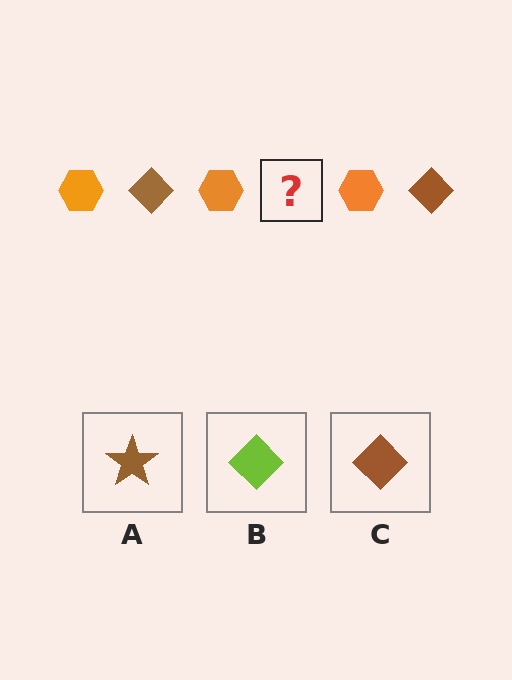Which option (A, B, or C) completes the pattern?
C.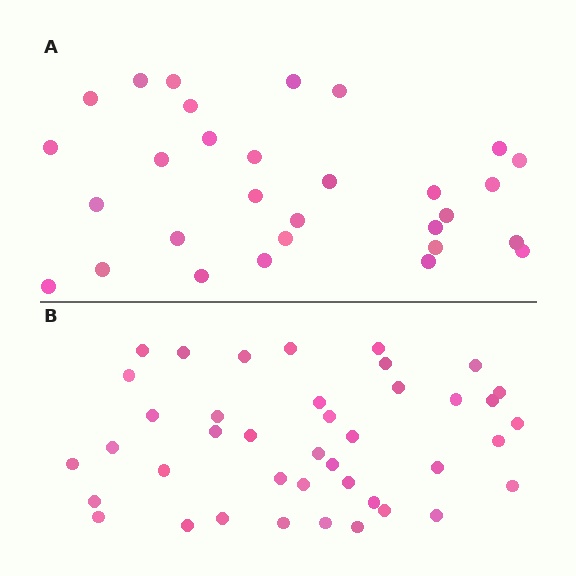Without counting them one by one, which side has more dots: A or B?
Region B (the bottom region) has more dots.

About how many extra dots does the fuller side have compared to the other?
Region B has roughly 12 or so more dots than region A.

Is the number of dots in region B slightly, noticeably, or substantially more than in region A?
Region B has noticeably more, but not dramatically so. The ratio is roughly 1.4 to 1.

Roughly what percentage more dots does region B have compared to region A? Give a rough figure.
About 35% more.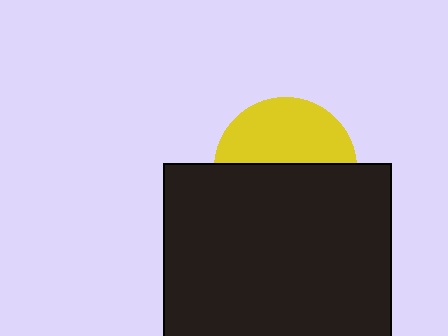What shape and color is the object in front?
The object in front is a black square.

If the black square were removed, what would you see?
You would see the complete yellow circle.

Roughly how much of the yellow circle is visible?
About half of it is visible (roughly 46%).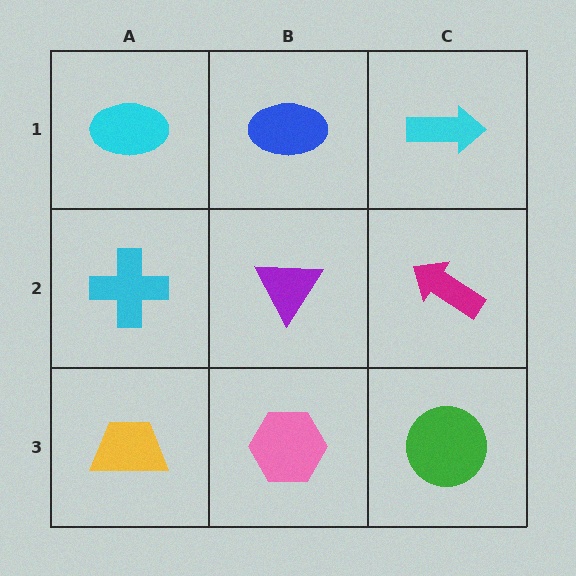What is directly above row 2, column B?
A blue ellipse.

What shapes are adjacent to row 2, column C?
A cyan arrow (row 1, column C), a green circle (row 3, column C), a purple triangle (row 2, column B).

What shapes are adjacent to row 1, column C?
A magenta arrow (row 2, column C), a blue ellipse (row 1, column B).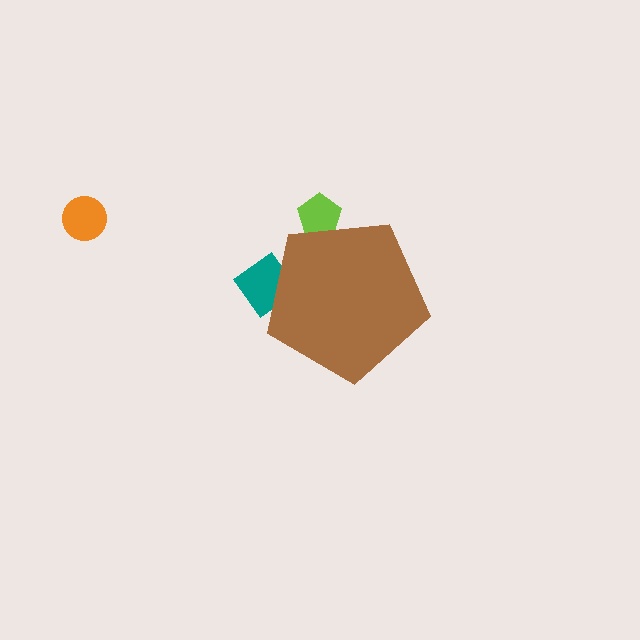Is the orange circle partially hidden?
No, the orange circle is fully visible.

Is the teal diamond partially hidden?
Yes, the teal diamond is partially hidden behind the brown pentagon.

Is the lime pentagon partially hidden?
Yes, the lime pentagon is partially hidden behind the brown pentagon.